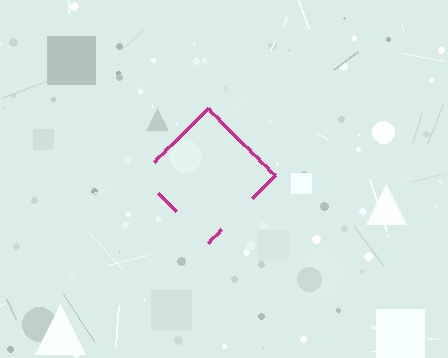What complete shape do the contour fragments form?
The contour fragments form a diamond.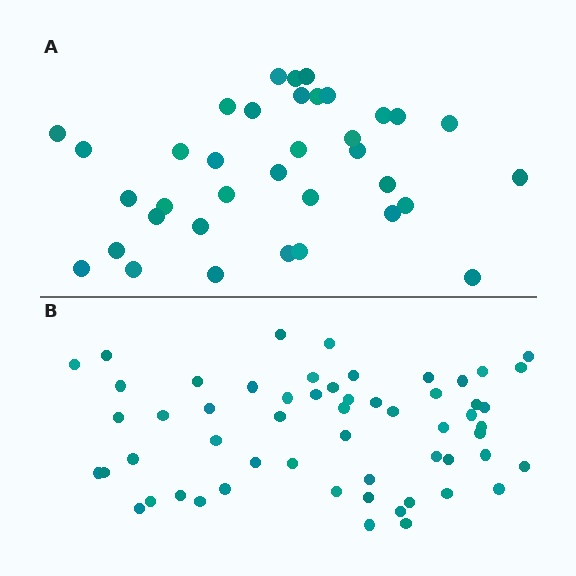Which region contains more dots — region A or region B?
Region B (the bottom region) has more dots.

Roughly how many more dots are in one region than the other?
Region B has approximately 20 more dots than region A.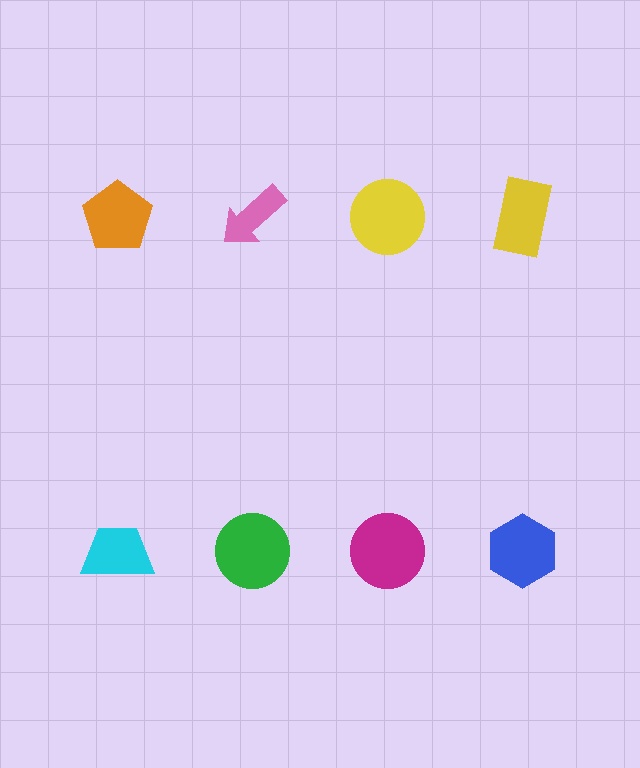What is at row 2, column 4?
A blue hexagon.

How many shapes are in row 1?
4 shapes.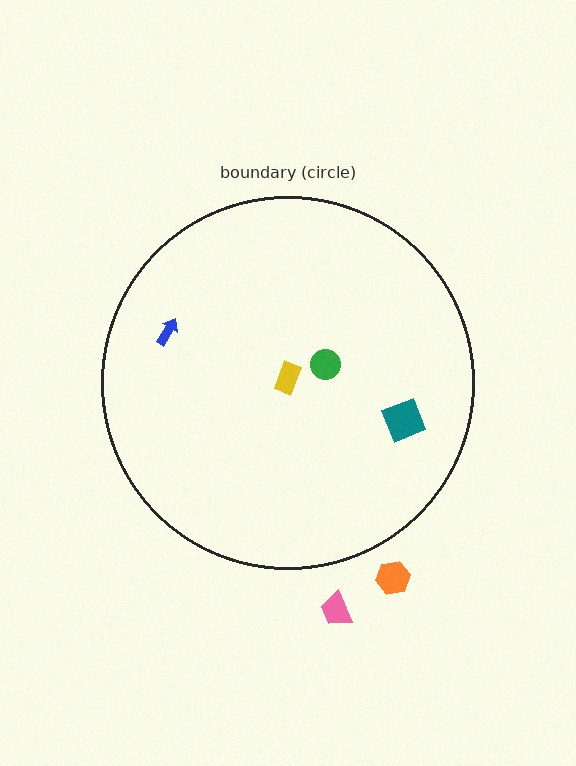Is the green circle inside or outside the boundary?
Inside.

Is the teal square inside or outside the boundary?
Inside.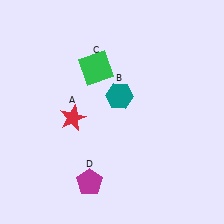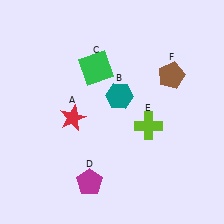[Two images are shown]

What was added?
A lime cross (E), a brown pentagon (F) were added in Image 2.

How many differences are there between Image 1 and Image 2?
There are 2 differences between the two images.